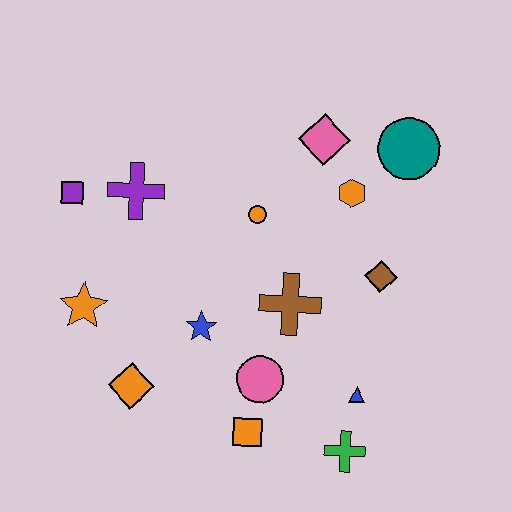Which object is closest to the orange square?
The pink circle is closest to the orange square.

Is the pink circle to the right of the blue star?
Yes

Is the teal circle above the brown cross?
Yes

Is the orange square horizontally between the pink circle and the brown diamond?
No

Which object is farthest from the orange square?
The teal circle is farthest from the orange square.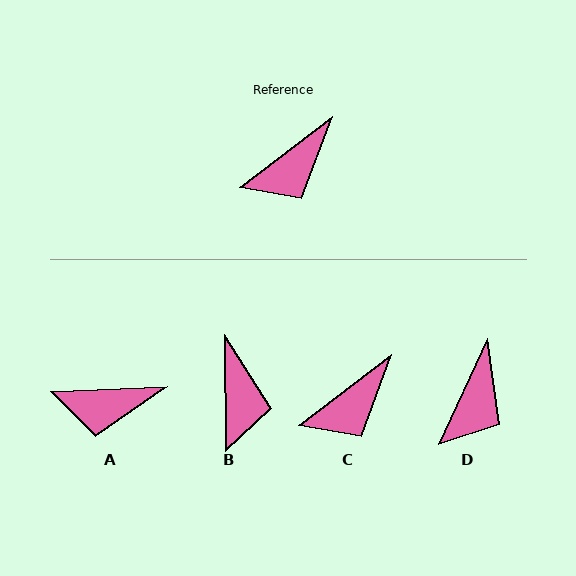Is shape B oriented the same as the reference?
No, it is off by about 53 degrees.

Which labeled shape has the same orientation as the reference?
C.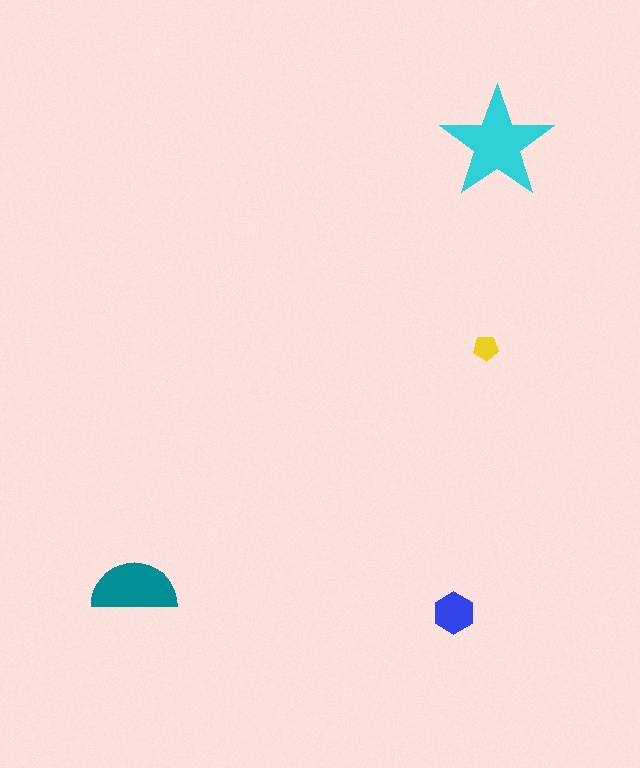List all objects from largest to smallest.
The cyan star, the teal semicircle, the blue hexagon, the yellow pentagon.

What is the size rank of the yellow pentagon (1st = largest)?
4th.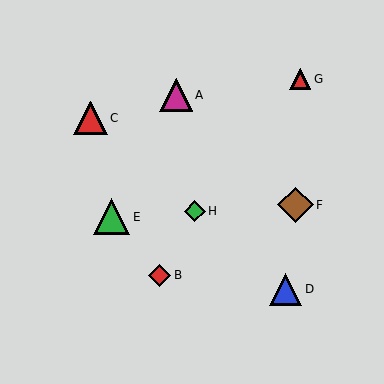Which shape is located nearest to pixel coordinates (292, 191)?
The brown diamond (labeled F) at (296, 205) is nearest to that location.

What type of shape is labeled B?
Shape B is a red diamond.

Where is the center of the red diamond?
The center of the red diamond is at (160, 275).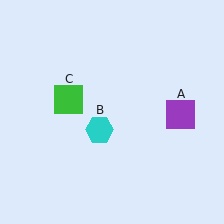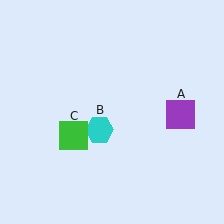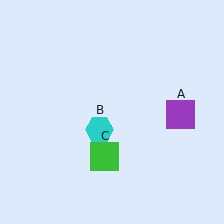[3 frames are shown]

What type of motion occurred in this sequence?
The green square (object C) rotated counterclockwise around the center of the scene.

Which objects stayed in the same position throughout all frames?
Purple square (object A) and cyan hexagon (object B) remained stationary.